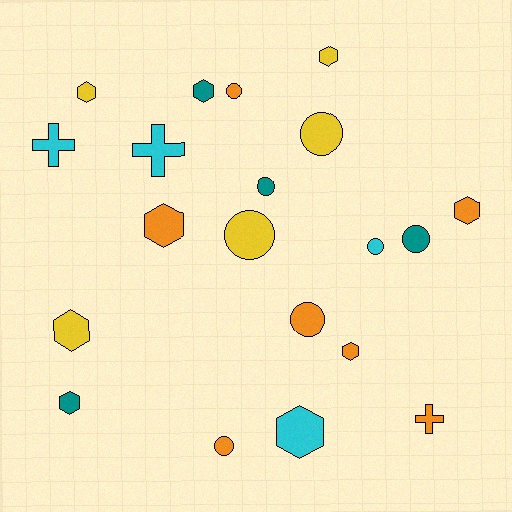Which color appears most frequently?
Orange, with 7 objects.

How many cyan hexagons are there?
There is 1 cyan hexagon.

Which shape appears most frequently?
Hexagon, with 9 objects.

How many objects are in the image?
There are 20 objects.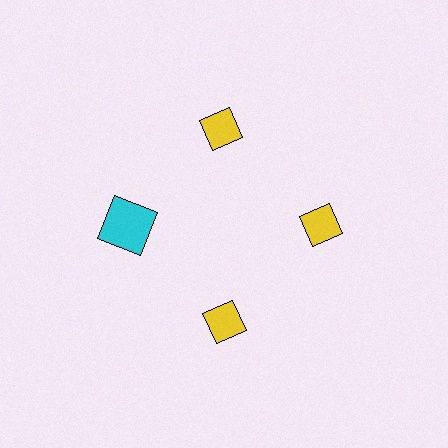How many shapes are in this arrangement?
There are 4 shapes arranged in a ring pattern.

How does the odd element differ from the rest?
It differs in both color (cyan instead of yellow) and shape (square instead of diamond).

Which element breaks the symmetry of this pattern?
The cyan square at roughly the 9 o'clock position breaks the symmetry. All other shapes are yellow diamonds.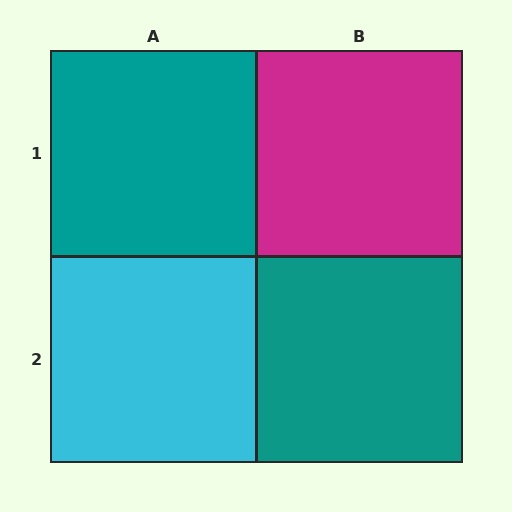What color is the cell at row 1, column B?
Magenta.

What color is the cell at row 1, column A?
Teal.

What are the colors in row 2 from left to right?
Cyan, teal.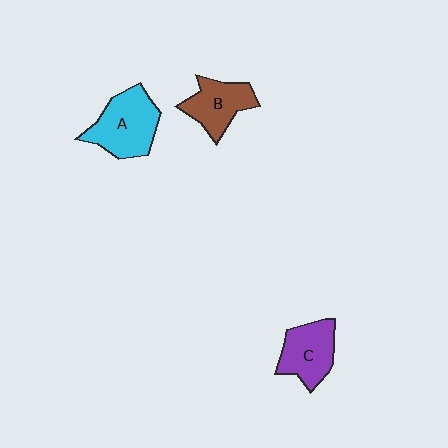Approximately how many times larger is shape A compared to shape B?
Approximately 1.3 times.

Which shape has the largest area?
Shape A (cyan).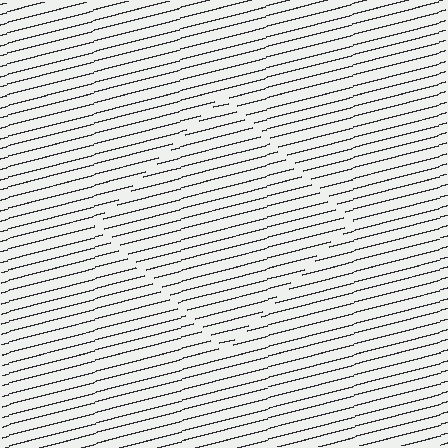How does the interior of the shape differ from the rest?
The interior of the shape contains the same grating, shifted by half a period — the contour is defined by the phase discontinuity where line-ends from the inner and outer gratings abut.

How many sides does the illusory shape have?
4 sides — the line-ends trace a square.